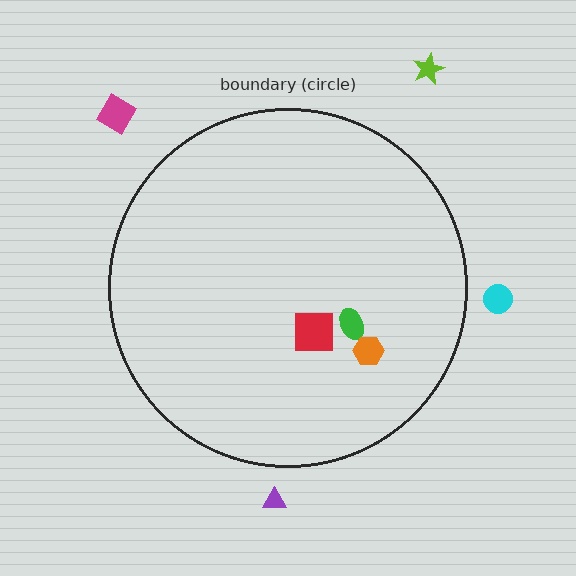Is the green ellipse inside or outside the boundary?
Inside.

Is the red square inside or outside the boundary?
Inside.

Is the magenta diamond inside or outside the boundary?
Outside.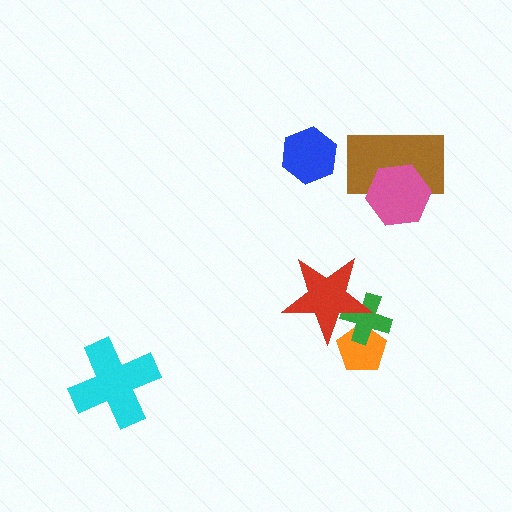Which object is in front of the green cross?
The red star is in front of the green cross.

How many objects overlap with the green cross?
2 objects overlap with the green cross.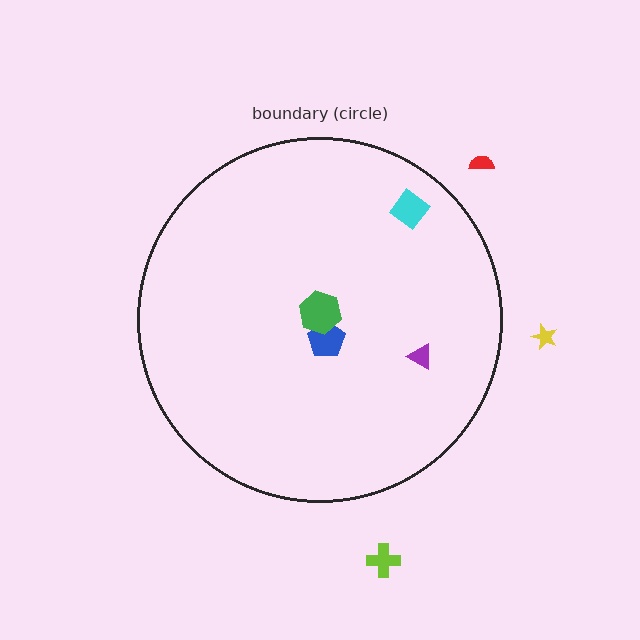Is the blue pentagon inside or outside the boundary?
Inside.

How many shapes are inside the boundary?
4 inside, 3 outside.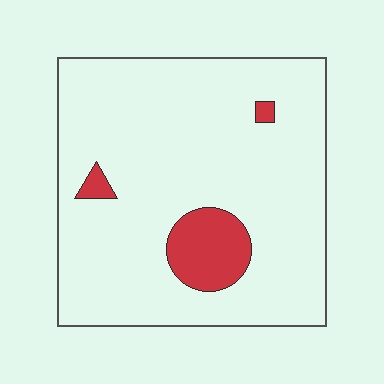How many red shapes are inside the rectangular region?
3.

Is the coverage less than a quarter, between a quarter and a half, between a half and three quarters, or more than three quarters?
Less than a quarter.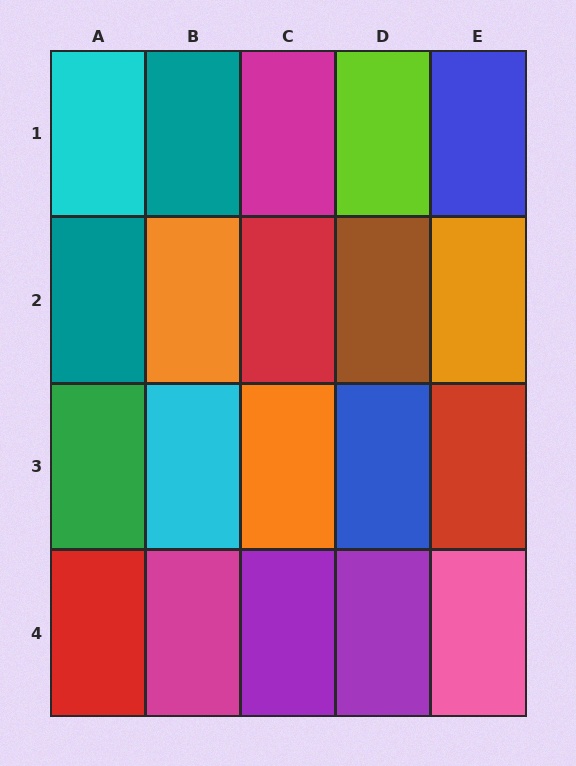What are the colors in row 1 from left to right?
Cyan, teal, magenta, lime, blue.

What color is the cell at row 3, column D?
Blue.